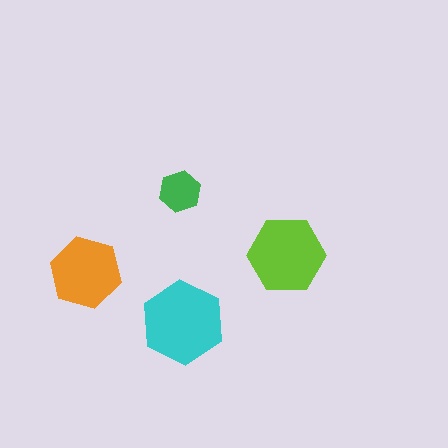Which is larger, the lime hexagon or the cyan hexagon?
The cyan one.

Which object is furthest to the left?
The orange hexagon is leftmost.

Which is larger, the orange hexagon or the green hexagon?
The orange one.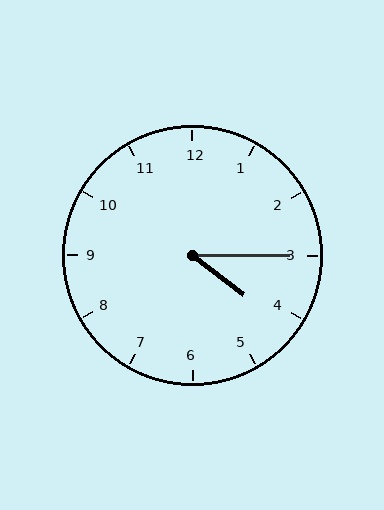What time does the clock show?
4:15.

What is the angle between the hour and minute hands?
Approximately 38 degrees.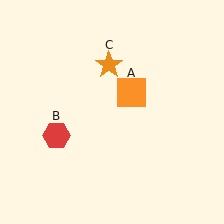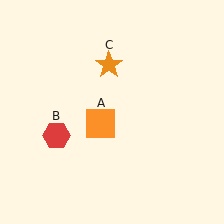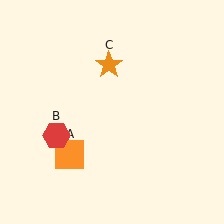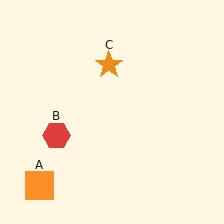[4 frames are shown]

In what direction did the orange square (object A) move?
The orange square (object A) moved down and to the left.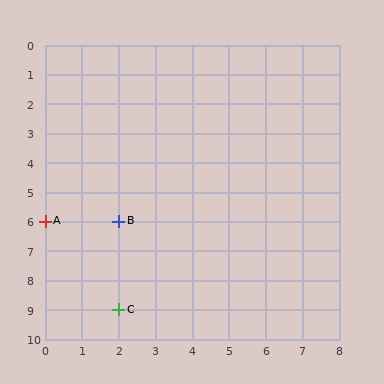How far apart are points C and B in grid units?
Points C and B are 3 rows apart.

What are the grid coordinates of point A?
Point A is at grid coordinates (0, 6).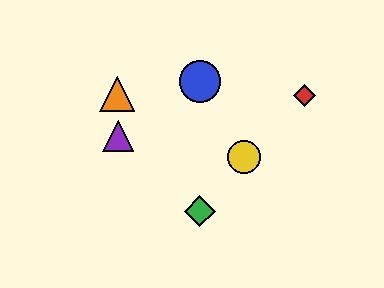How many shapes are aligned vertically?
2 shapes (the blue circle, the green diamond) are aligned vertically.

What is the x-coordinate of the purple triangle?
The purple triangle is at x≈118.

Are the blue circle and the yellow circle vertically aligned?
No, the blue circle is at x≈200 and the yellow circle is at x≈244.